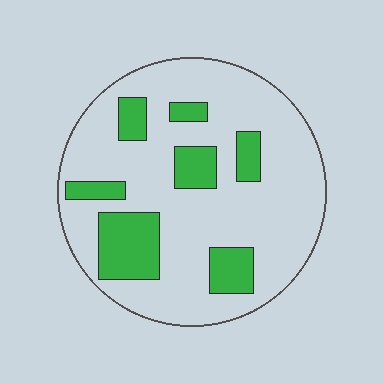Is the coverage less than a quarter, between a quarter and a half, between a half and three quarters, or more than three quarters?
Less than a quarter.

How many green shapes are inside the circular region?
7.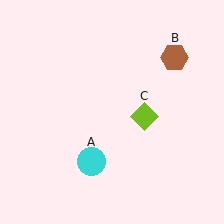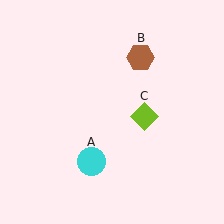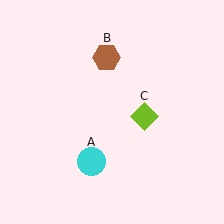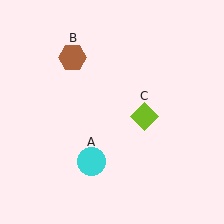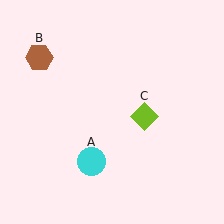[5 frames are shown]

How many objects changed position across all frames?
1 object changed position: brown hexagon (object B).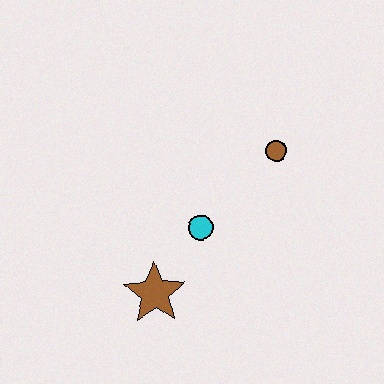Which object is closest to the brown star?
The cyan circle is closest to the brown star.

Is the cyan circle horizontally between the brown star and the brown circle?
Yes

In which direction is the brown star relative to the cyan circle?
The brown star is below the cyan circle.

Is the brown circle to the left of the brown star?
No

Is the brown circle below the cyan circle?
No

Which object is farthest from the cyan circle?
The brown circle is farthest from the cyan circle.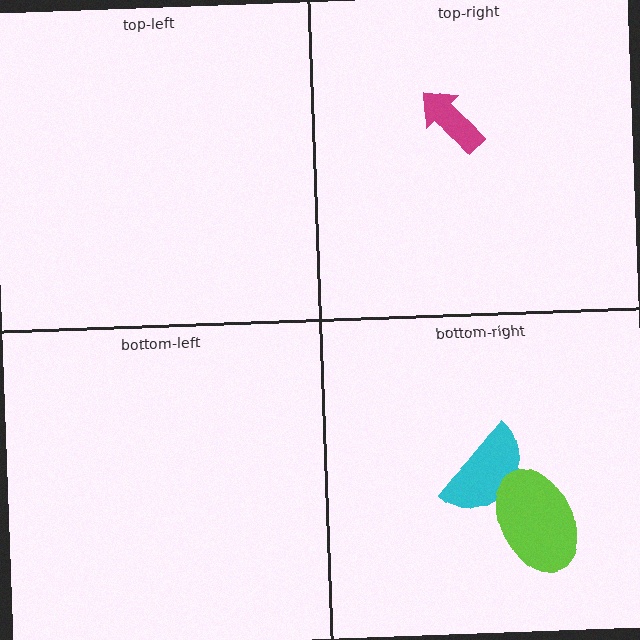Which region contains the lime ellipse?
The bottom-right region.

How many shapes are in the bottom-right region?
2.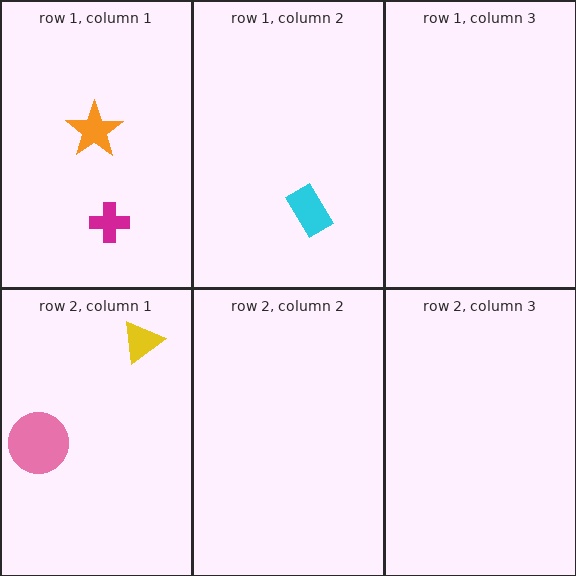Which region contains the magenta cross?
The row 1, column 1 region.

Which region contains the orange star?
The row 1, column 1 region.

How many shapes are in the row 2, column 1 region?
2.